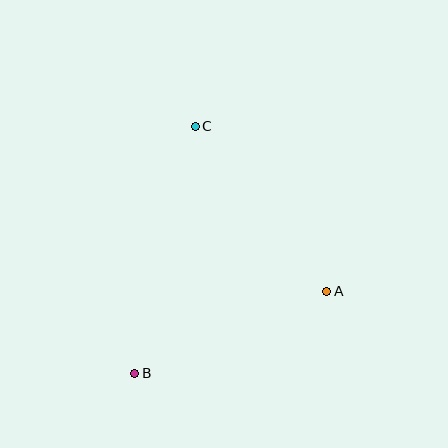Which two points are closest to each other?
Points A and B are closest to each other.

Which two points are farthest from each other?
Points B and C are farthest from each other.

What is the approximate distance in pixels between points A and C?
The distance between A and C is approximately 212 pixels.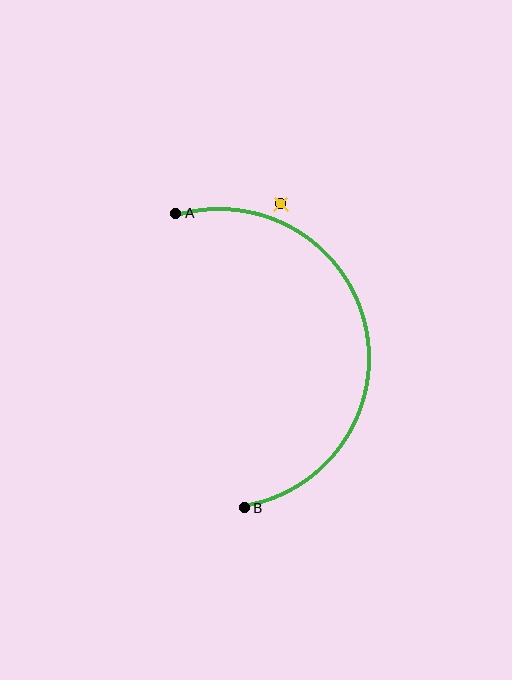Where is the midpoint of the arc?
The arc midpoint is the point on the curve farthest from the straight line joining A and B. It sits to the right of that line.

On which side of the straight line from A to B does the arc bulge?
The arc bulges to the right of the straight line connecting A and B.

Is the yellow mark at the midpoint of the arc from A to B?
No — the yellow mark does not lie on the arc at all. It sits slightly outside the curve.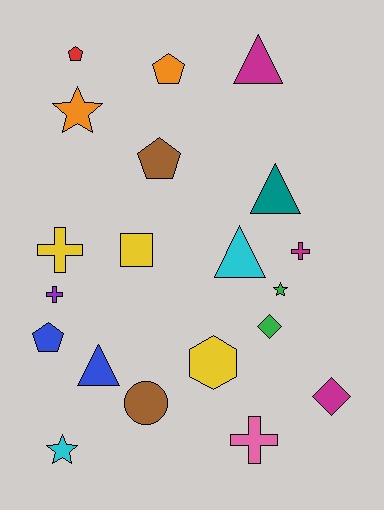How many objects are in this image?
There are 20 objects.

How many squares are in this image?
There is 1 square.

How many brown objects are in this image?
There are 2 brown objects.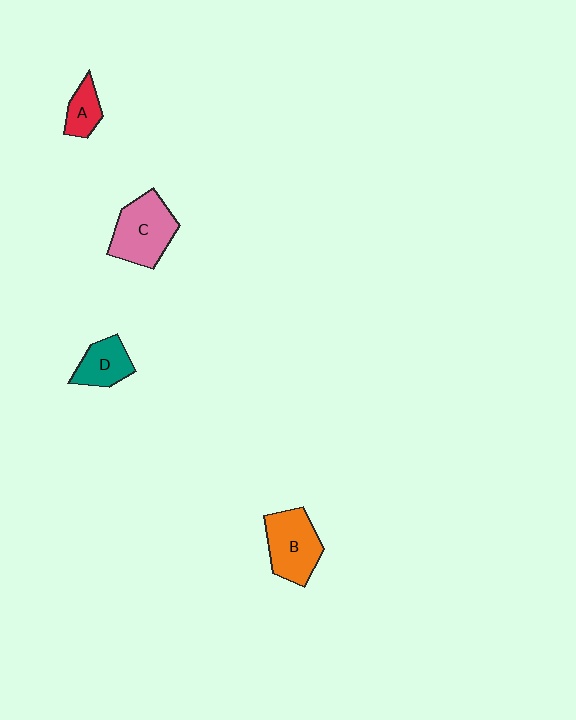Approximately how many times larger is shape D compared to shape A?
Approximately 1.4 times.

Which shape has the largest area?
Shape C (pink).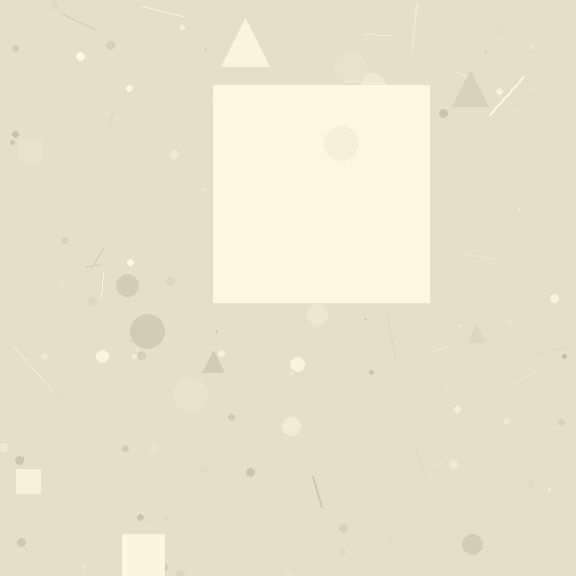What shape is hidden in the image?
A square is hidden in the image.